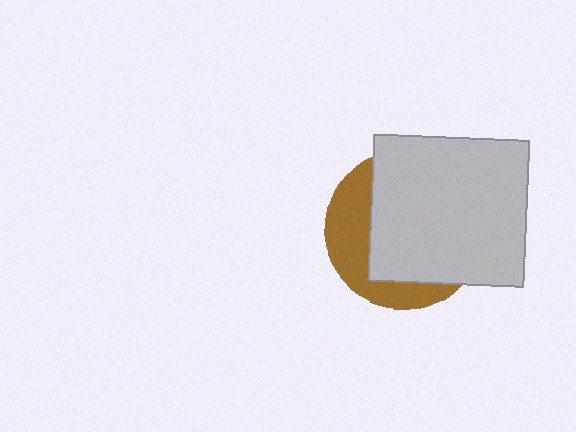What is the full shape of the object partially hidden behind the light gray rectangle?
The partially hidden object is a brown circle.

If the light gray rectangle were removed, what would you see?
You would see the complete brown circle.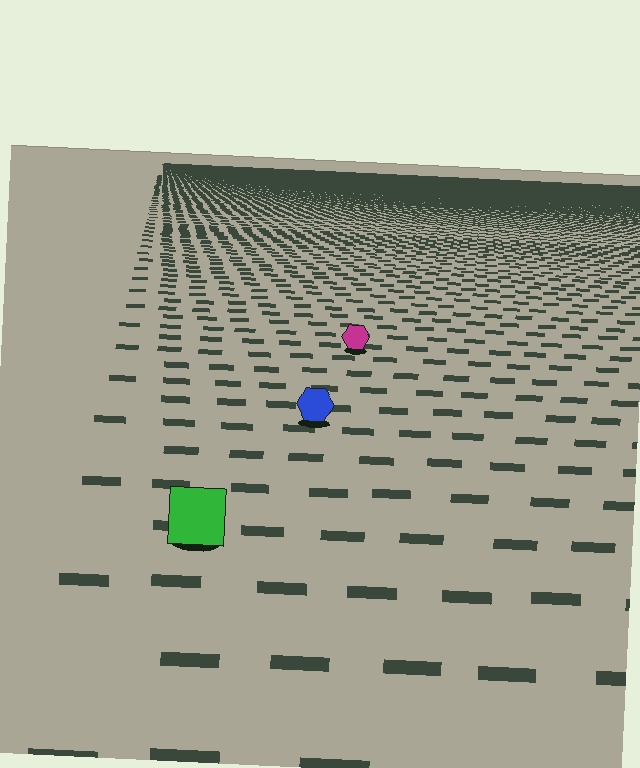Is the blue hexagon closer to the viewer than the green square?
No. The green square is closer — you can tell from the texture gradient: the ground texture is coarser near it.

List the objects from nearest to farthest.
From nearest to farthest: the green square, the blue hexagon, the magenta hexagon.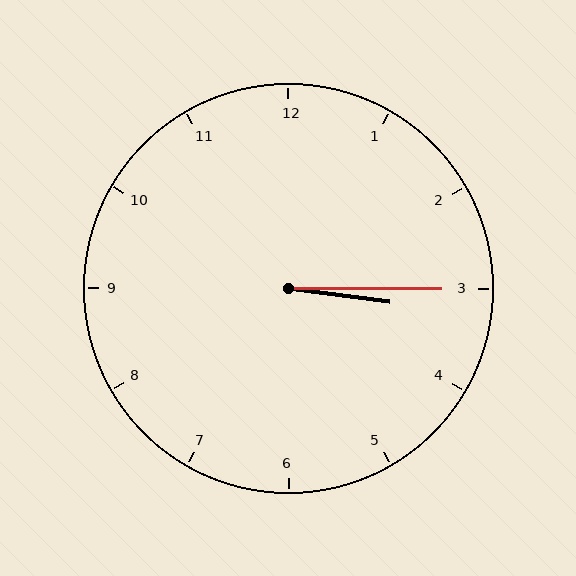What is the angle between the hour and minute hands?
Approximately 8 degrees.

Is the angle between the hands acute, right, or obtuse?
It is acute.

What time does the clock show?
3:15.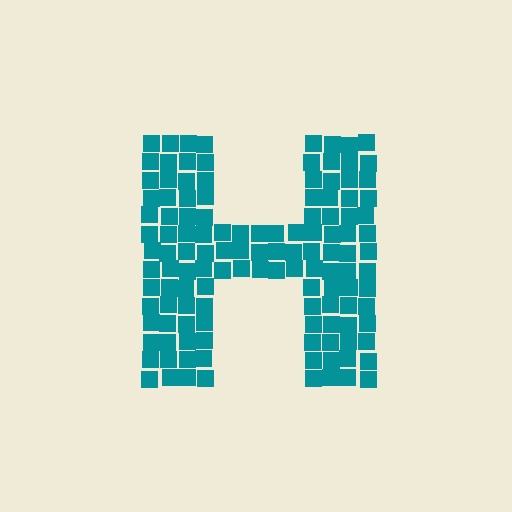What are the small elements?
The small elements are squares.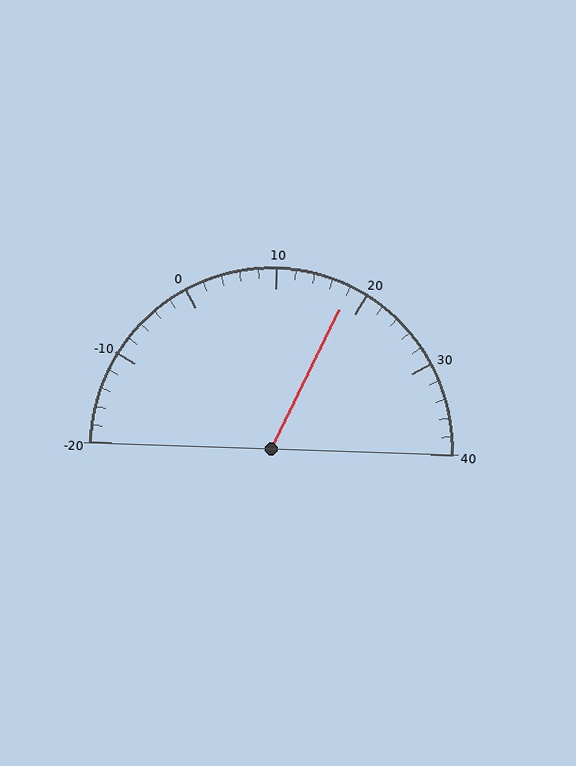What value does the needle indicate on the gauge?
The needle indicates approximately 18.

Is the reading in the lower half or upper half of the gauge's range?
The reading is in the upper half of the range (-20 to 40).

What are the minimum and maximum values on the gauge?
The gauge ranges from -20 to 40.